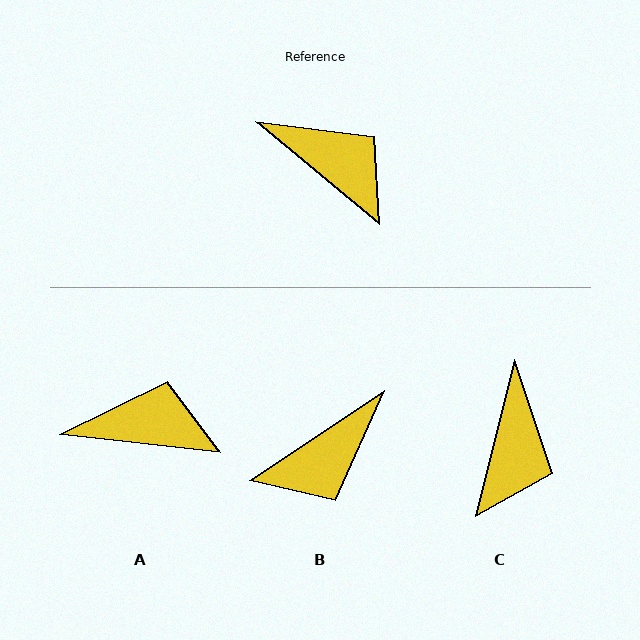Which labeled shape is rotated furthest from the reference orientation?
B, about 107 degrees away.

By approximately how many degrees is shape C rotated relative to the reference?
Approximately 64 degrees clockwise.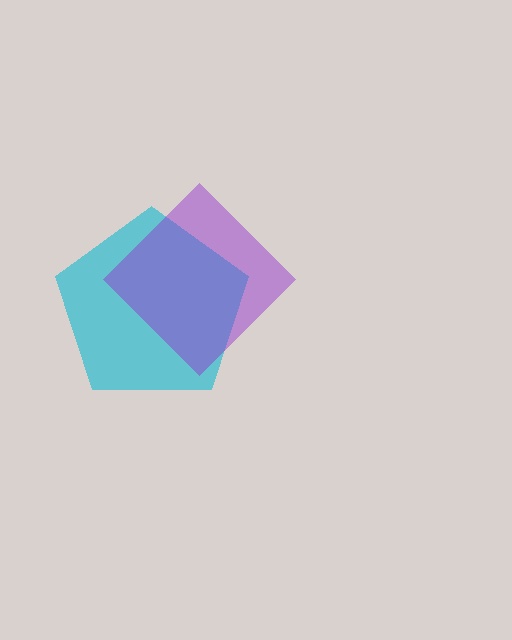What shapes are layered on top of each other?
The layered shapes are: a cyan pentagon, a purple diamond.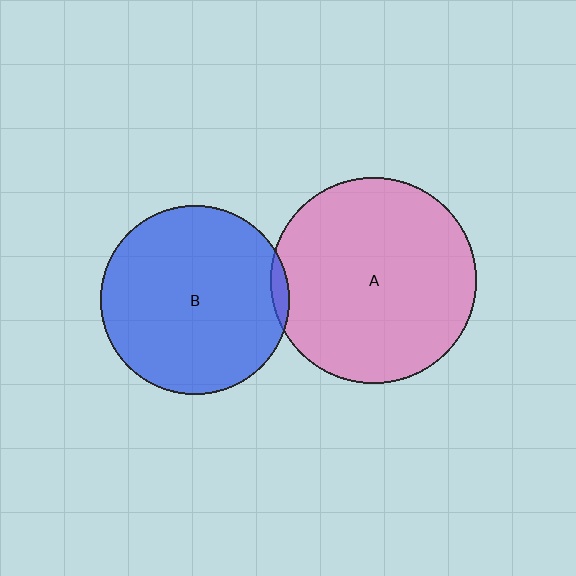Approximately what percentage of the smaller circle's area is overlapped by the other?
Approximately 5%.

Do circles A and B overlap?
Yes.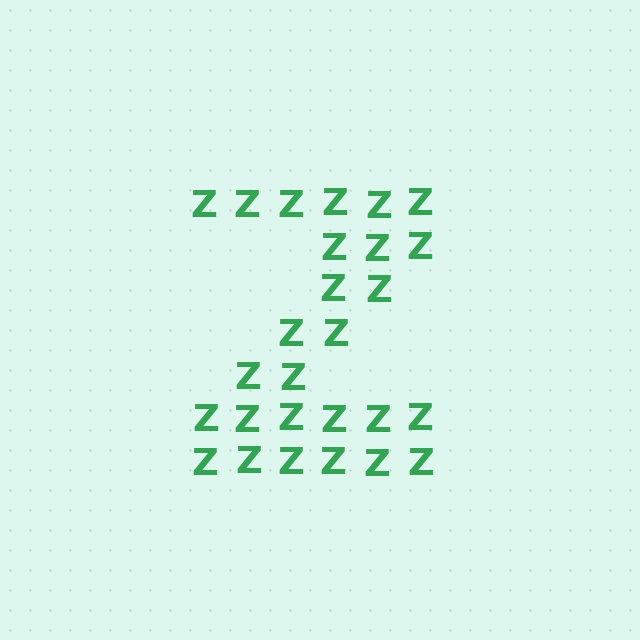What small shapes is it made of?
It is made of small letter Z's.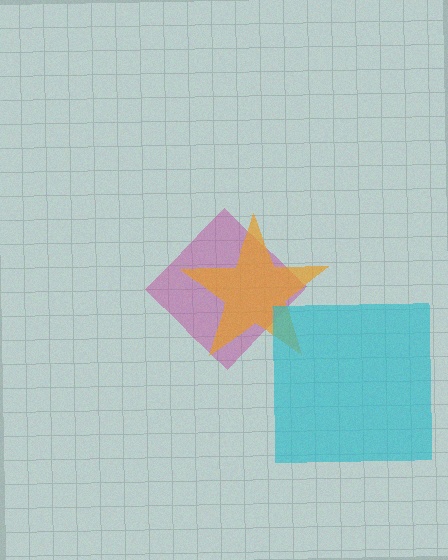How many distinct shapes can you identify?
There are 3 distinct shapes: a magenta diamond, an orange star, a cyan square.